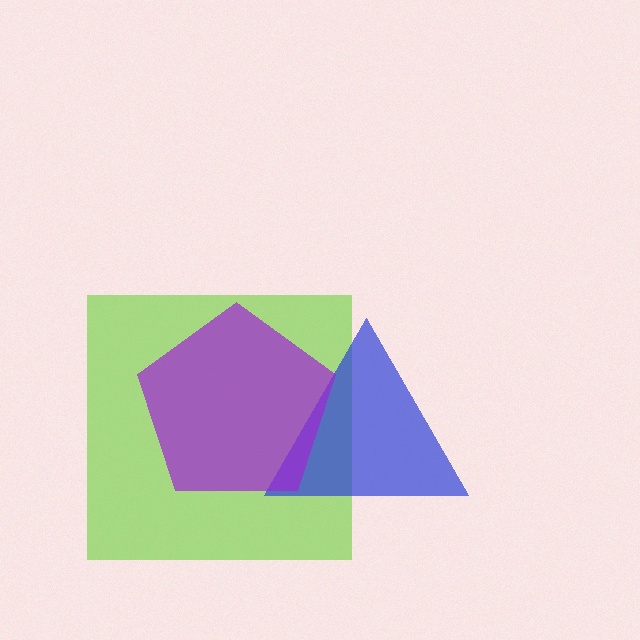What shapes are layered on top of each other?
The layered shapes are: a lime square, a blue triangle, a purple pentagon.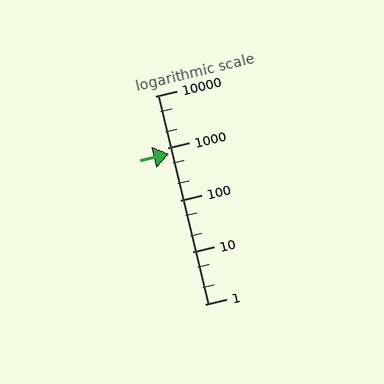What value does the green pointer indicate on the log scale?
The pointer indicates approximately 760.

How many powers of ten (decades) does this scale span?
The scale spans 4 decades, from 1 to 10000.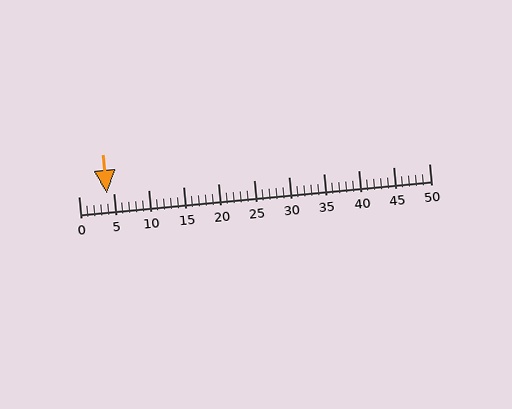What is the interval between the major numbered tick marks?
The major tick marks are spaced 5 units apart.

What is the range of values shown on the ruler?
The ruler shows values from 0 to 50.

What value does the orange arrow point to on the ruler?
The orange arrow points to approximately 4.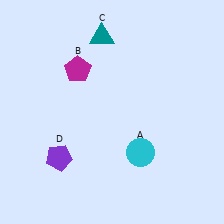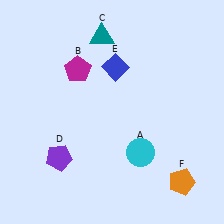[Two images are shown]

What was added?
A blue diamond (E), an orange pentagon (F) were added in Image 2.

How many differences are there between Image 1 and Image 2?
There are 2 differences between the two images.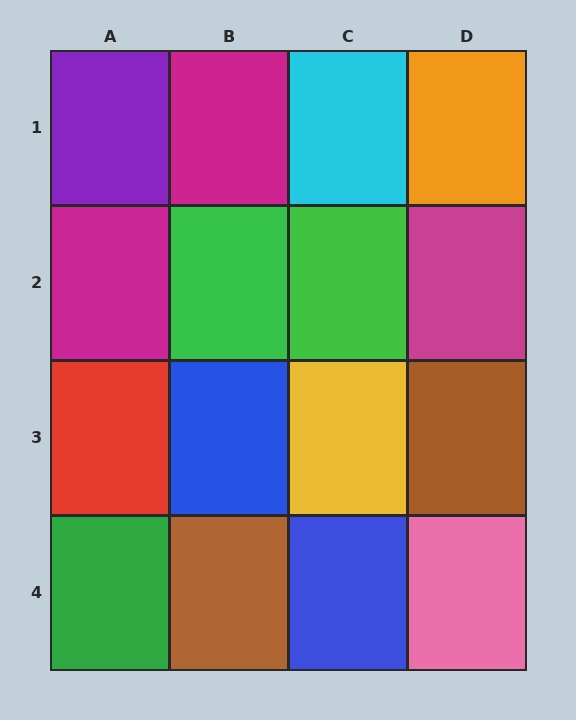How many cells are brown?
2 cells are brown.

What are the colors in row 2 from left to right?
Magenta, green, green, magenta.